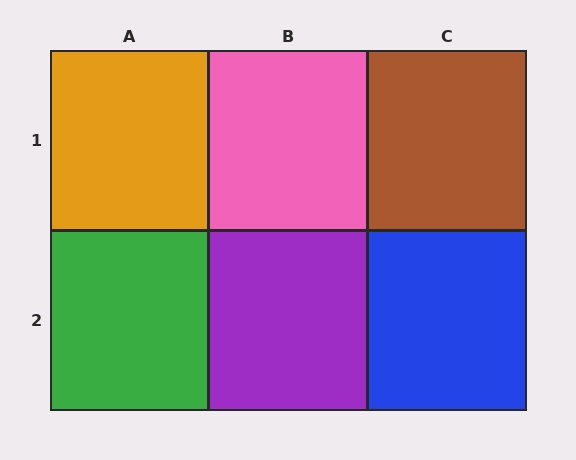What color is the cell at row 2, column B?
Purple.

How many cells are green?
1 cell is green.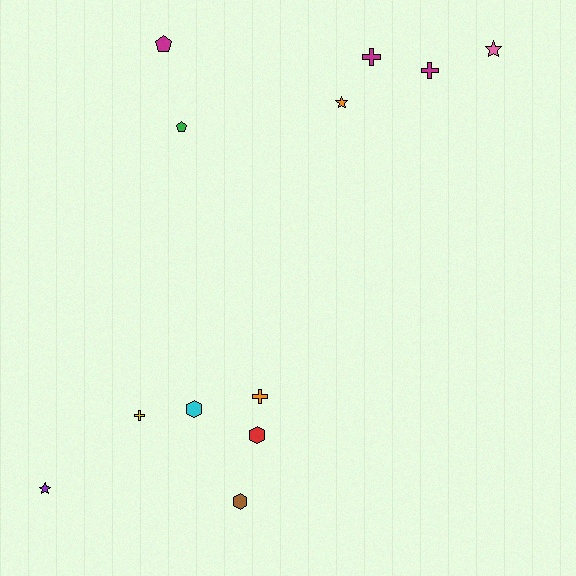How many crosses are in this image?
There are 4 crosses.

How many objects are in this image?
There are 12 objects.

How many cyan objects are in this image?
There is 1 cyan object.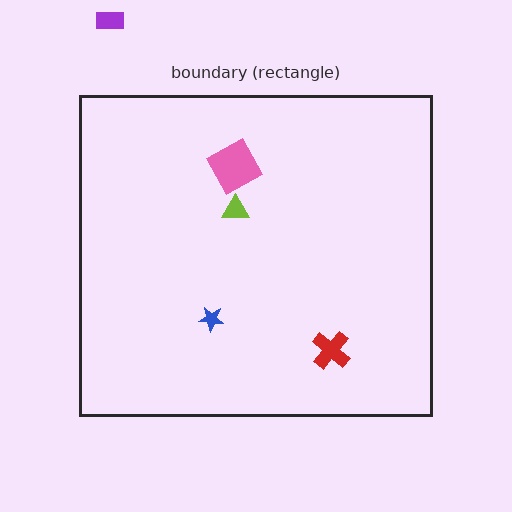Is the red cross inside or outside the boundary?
Inside.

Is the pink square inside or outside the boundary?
Inside.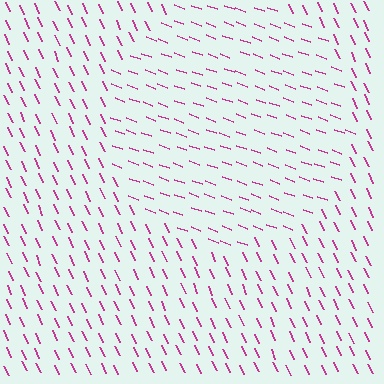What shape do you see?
I see a circle.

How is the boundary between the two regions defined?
The boundary is defined purely by a change in line orientation (approximately 45 degrees difference). All lines are the same color and thickness.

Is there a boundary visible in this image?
Yes, there is a texture boundary formed by a change in line orientation.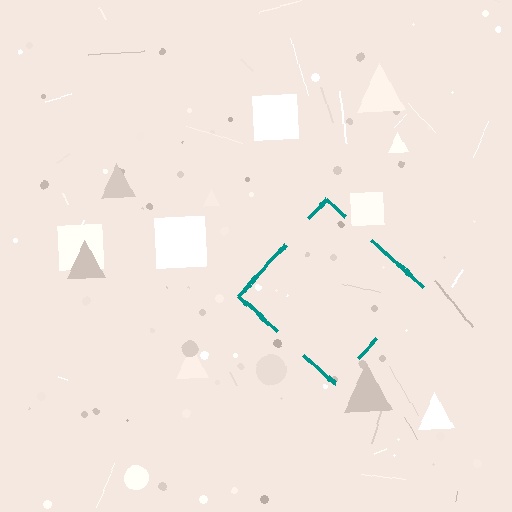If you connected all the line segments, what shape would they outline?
They would outline a diamond.